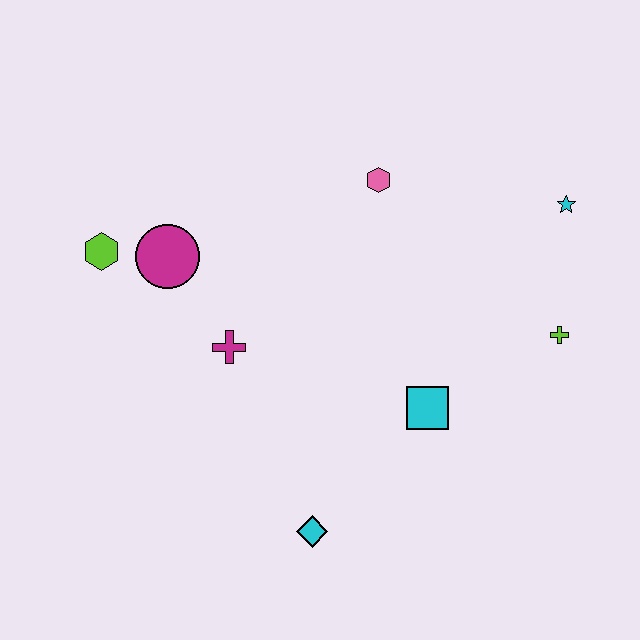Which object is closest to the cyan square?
The lime cross is closest to the cyan square.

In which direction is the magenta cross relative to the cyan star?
The magenta cross is to the left of the cyan star.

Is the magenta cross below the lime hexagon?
Yes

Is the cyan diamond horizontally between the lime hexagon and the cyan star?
Yes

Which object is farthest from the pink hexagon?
The cyan diamond is farthest from the pink hexagon.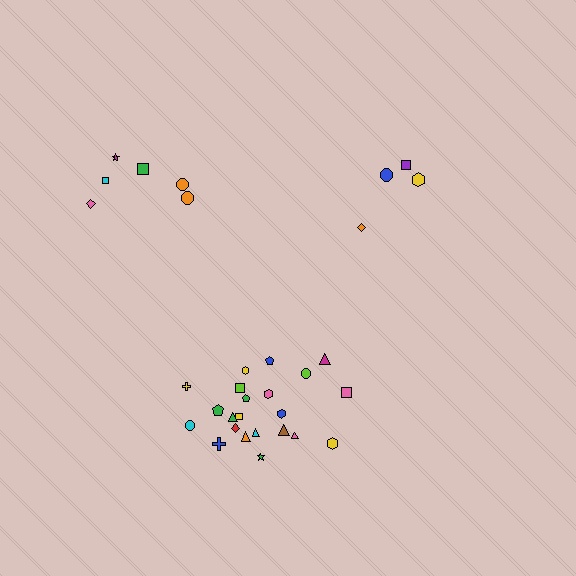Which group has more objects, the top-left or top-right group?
The top-left group.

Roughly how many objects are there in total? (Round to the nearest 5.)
Roughly 30 objects in total.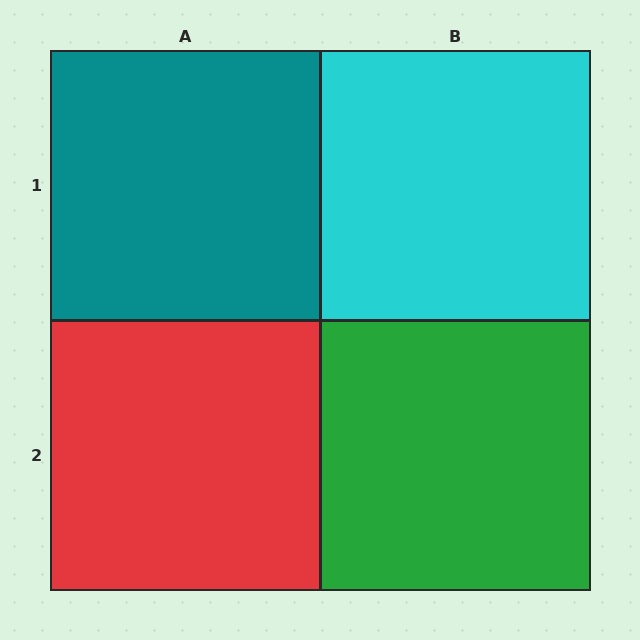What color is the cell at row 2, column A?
Red.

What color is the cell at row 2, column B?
Green.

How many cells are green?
1 cell is green.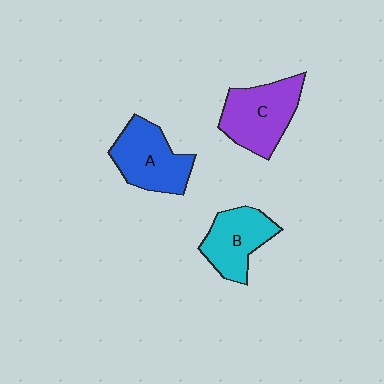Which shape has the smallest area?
Shape B (cyan).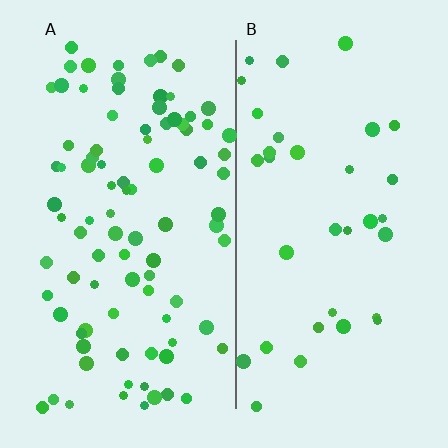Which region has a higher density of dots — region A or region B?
A (the left).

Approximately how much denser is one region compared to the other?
Approximately 2.6× — region A over region B.